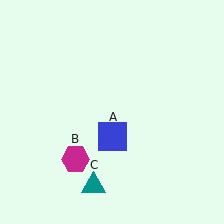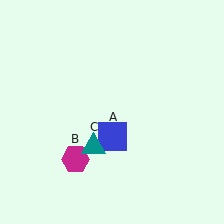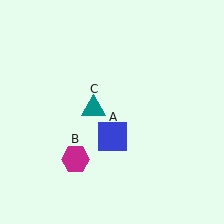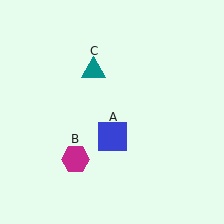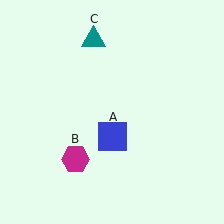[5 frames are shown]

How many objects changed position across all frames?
1 object changed position: teal triangle (object C).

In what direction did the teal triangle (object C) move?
The teal triangle (object C) moved up.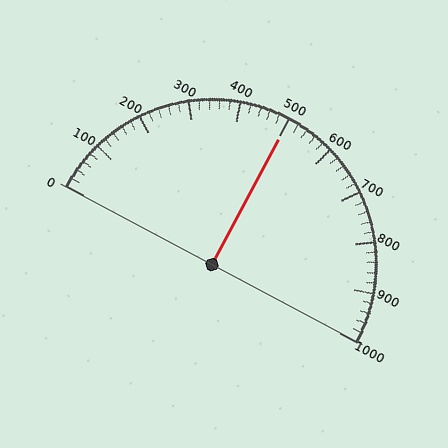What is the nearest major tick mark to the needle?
The nearest major tick mark is 500.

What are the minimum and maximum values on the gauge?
The gauge ranges from 0 to 1000.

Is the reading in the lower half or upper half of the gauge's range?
The reading is in the upper half of the range (0 to 1000).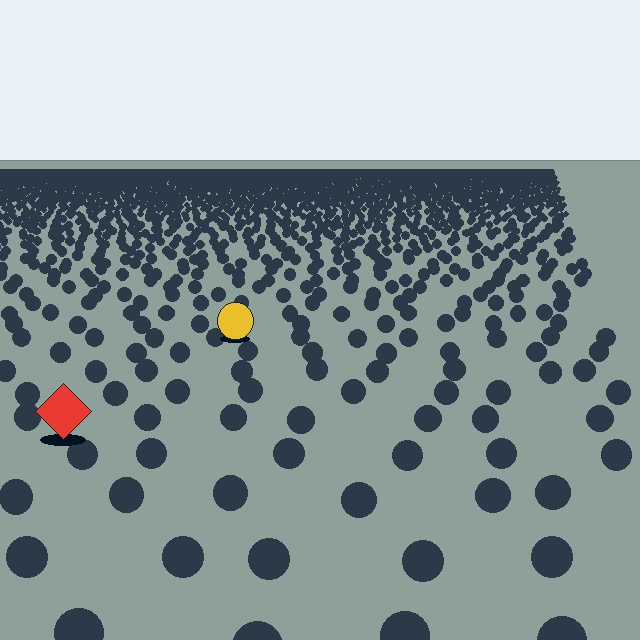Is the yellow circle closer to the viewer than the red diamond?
No. The red diamond is closer — you can tell from the texture gradient: the ground texture is coarser near it.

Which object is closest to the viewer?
The red diamond is closest. The texture marks near it are larger and more spread out.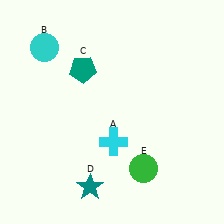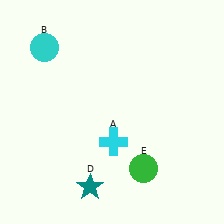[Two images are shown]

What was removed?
The teal pentagon (C) was removed in Image 2.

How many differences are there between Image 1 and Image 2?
There is 1 difference between the two images.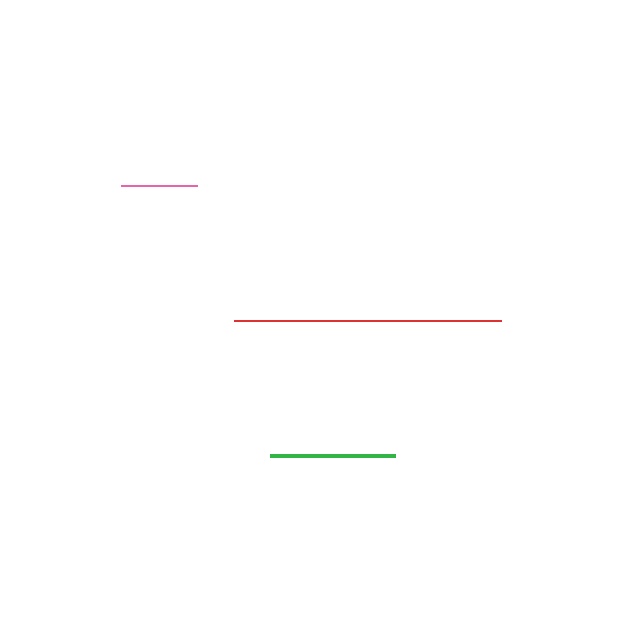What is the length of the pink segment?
The pink segment is approximately 76 pixels long.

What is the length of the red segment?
The red segment is approximately 266 pixels long.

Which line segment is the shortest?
The pink line is the shortest at approximately 76 pixels.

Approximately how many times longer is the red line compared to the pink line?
The red line is approximately 3.5 times the length of the pink line.